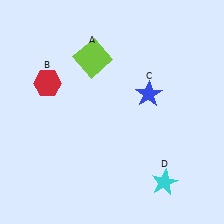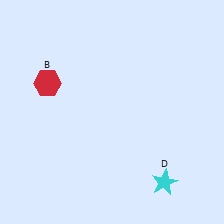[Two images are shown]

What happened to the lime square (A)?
The lime square (A) was removed in Image 2. It was in the top-left area of Image 1.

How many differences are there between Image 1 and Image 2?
There are 2 differences between the two images.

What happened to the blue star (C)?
The blue star (C) was removed in Image 2. It was in the top-right area of Image 1.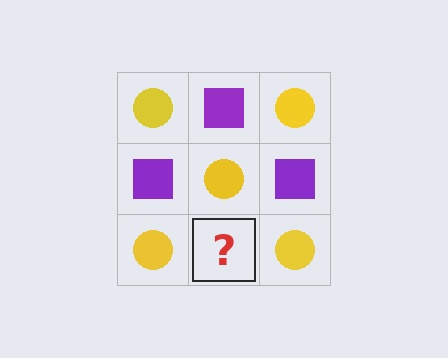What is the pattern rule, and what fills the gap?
The rule is that it alternates yellow circle and purple square in a checkerboard pattern. The gap should be filled with a purple square.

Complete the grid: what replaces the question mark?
The question mark should be replaced with a purple square.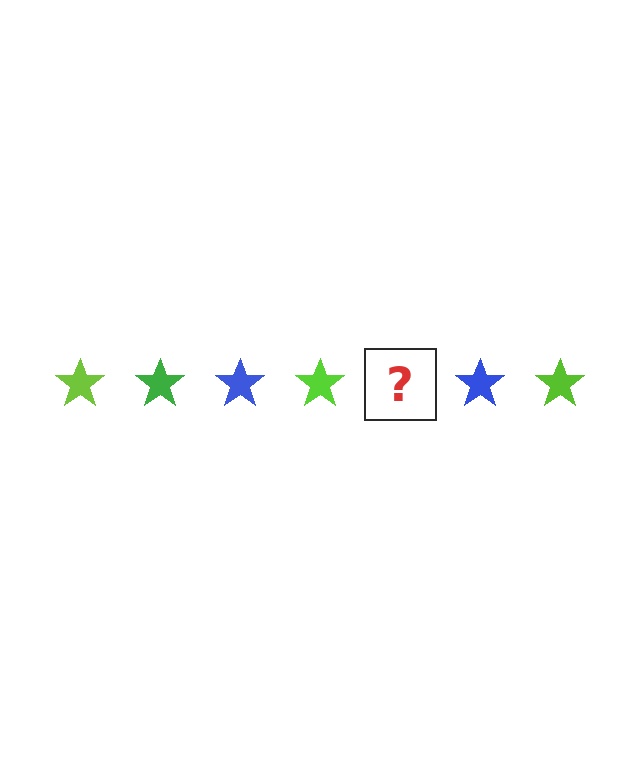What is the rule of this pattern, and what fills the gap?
The rule is that the pattern cycles through lime, green, blue stars. The gap should be filled with a green star.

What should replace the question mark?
The question mark should be replaced with a green star.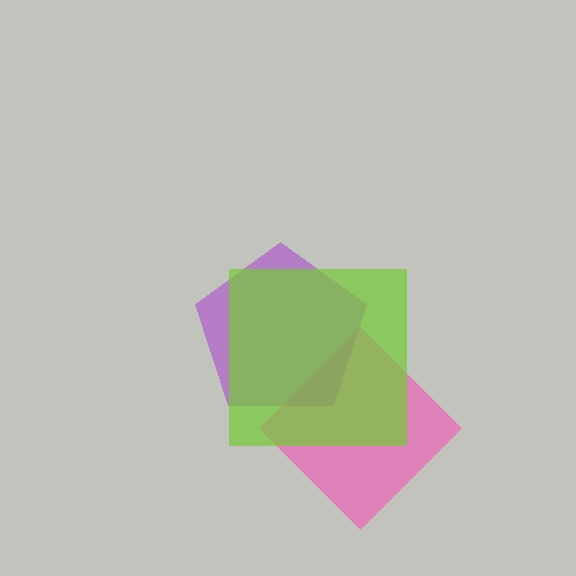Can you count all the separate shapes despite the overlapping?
Yes, there are 3 separate shapes.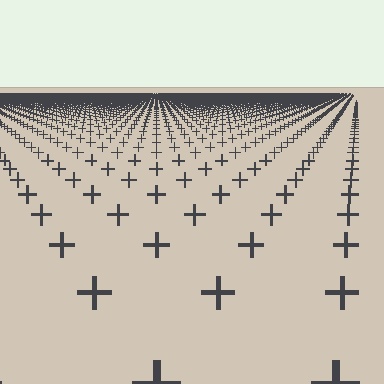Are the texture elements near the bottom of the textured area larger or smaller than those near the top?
Larger. Near the bottom, elements are closer to the viewer and appear at a bigger on-screen size.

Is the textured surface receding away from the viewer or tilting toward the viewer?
The surface is receding away from the viewer. Texture elements get smaller and denser toward the top.